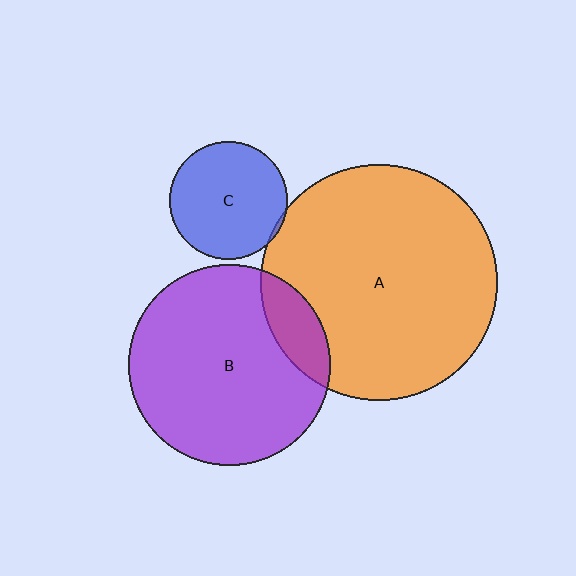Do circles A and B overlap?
Yes.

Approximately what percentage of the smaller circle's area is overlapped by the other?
Approximately 15%.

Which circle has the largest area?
Circle A (orange).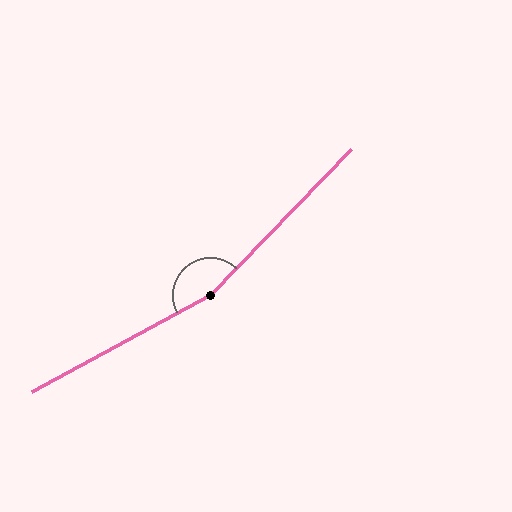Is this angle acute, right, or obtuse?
It is obtuse.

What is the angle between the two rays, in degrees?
Approximately 162 degrees.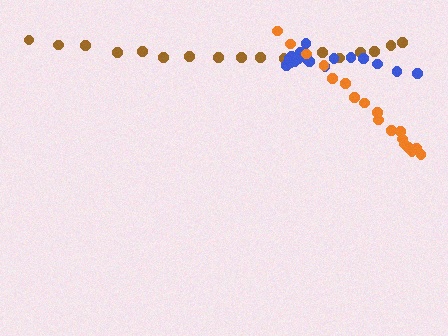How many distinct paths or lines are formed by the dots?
There are 3 distinct paths.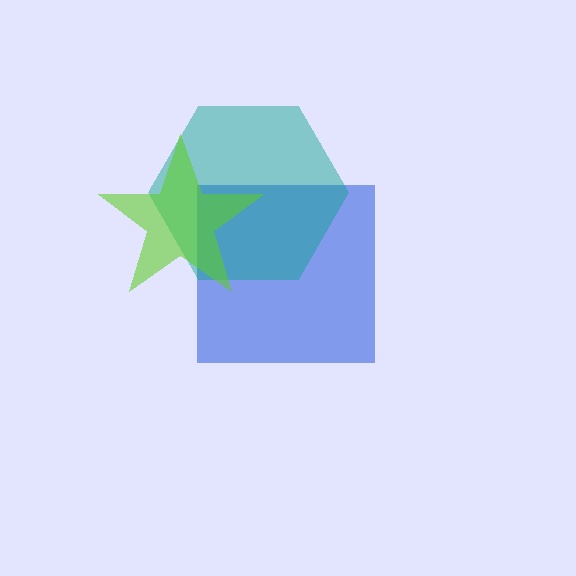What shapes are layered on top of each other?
The layered shapes are: a blue square, a teal hexagon, a lime star.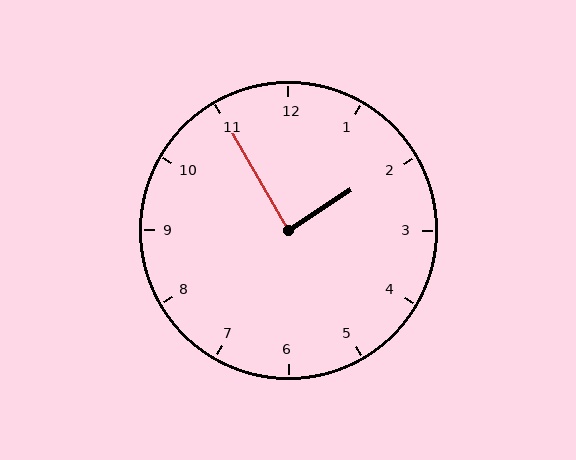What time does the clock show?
1:55.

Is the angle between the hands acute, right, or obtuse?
It is right.